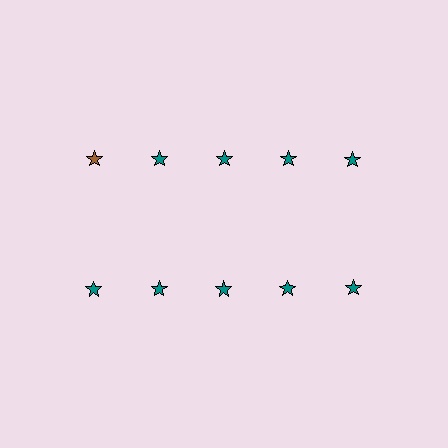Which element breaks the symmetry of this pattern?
The brown star in the top row, leftmost column breaks the symmetry. All other shapes are teal stars.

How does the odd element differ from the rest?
It has a different color: brown instead of teal.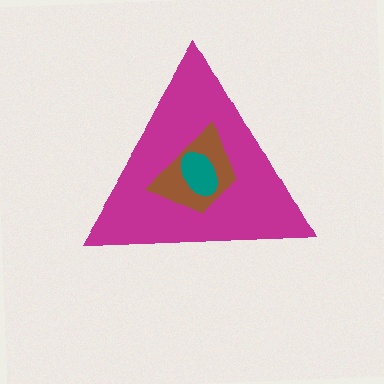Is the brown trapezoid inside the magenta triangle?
Yes.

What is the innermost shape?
The teal ellipse.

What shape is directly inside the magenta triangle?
The brown trapezoid.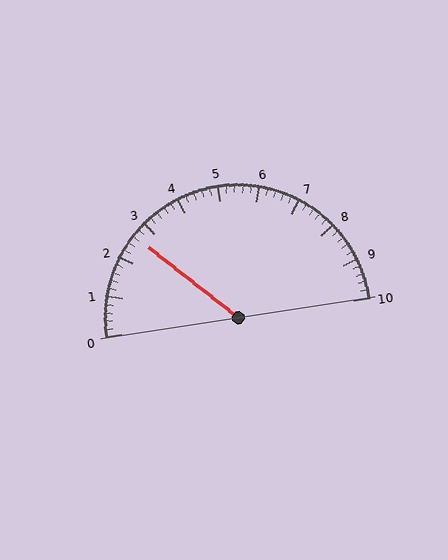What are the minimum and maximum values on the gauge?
The gauge ranges from 0 to 10.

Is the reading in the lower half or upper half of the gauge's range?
The reading is in the lower half of the range (0 to 10).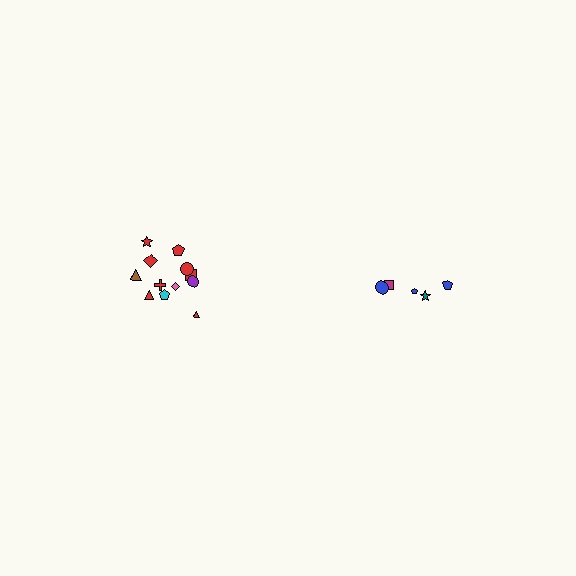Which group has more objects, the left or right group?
The left group.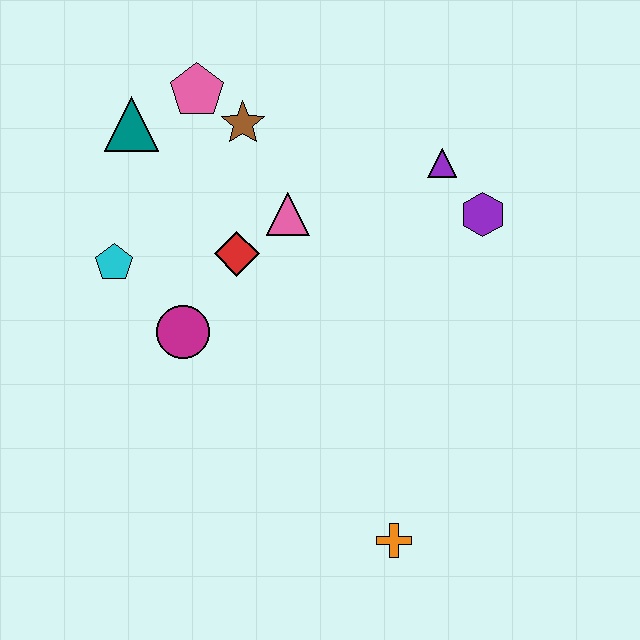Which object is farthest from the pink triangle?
The orange cross is farthest from the pink triangle.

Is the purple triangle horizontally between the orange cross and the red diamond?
No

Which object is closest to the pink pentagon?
The brown star is closest to the pink pentagon.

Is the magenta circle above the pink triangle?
No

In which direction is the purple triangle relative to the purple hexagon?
The purple triangle is above the purple hexagon.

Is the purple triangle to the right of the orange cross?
Yes